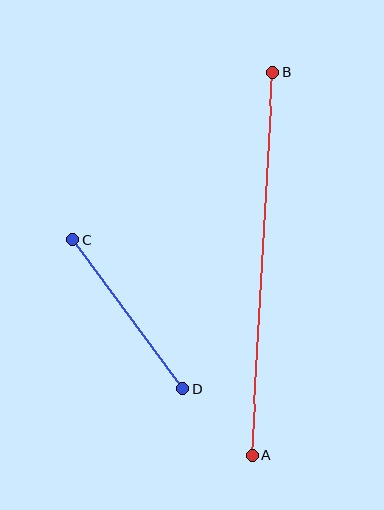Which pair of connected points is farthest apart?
Points A and B are farthest apart.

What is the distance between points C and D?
The distance is approximately 185 pixels.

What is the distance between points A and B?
The distance is approximately 383 pixels.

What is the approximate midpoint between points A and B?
The midpoint is at approximately (263, 263) pixels.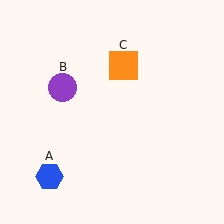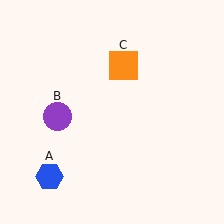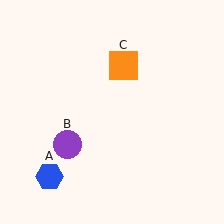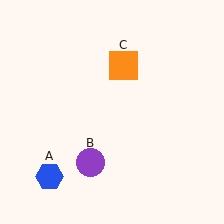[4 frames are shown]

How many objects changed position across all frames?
1 object changed position: purple circle (object B).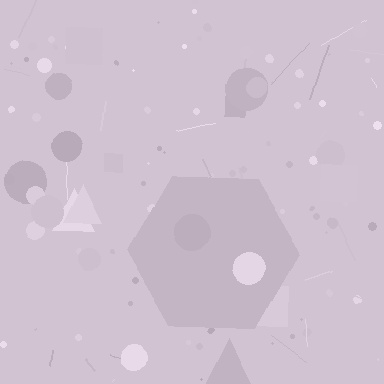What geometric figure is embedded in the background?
A hexagon is embedded in the background.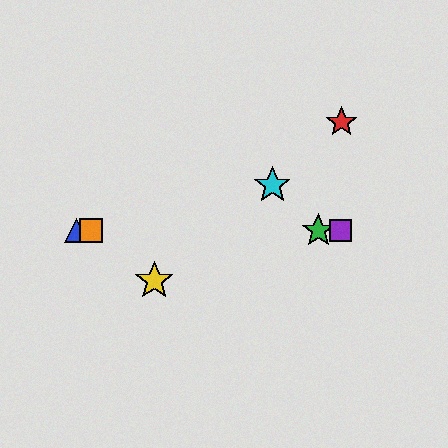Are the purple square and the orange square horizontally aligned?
Yes, both are at y≈230.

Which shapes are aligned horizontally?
The blue triangle, the green star, the purple square, the orange square are aligned horizontally.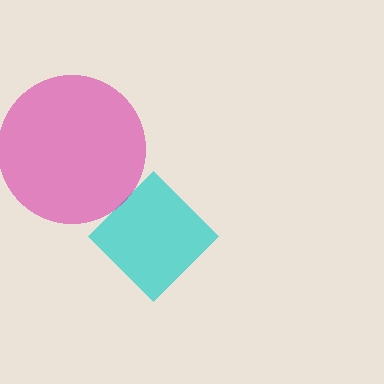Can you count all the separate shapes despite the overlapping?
Yes, there are 2 separate shapes.